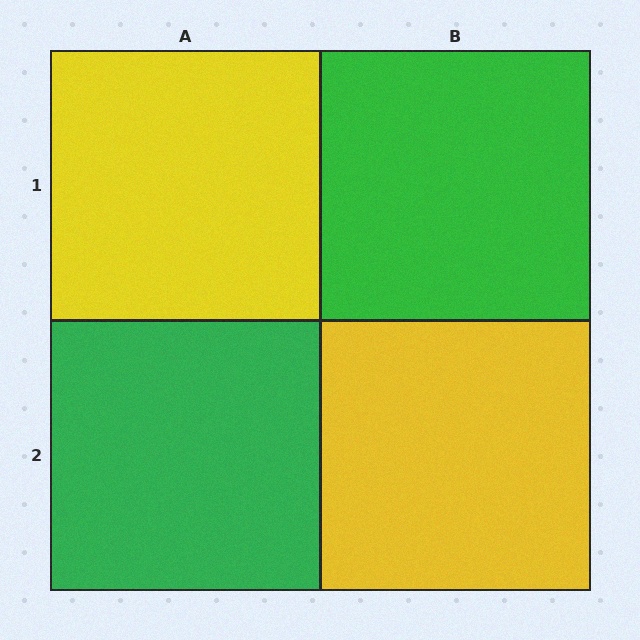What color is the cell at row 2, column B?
Yellow.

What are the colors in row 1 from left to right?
Yellow, green.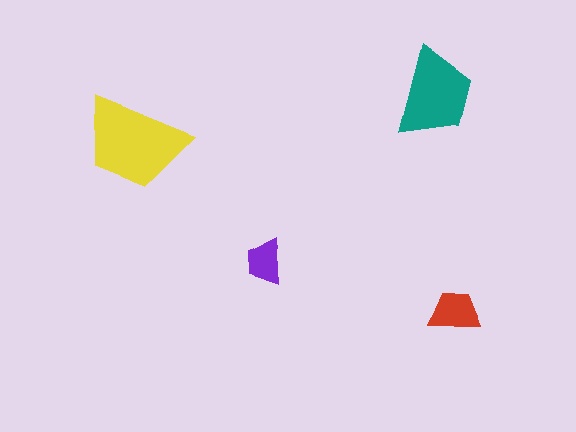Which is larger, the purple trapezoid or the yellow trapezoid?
The yellow one.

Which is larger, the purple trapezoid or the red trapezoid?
The red one.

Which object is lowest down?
The red trapezoid is bottommost.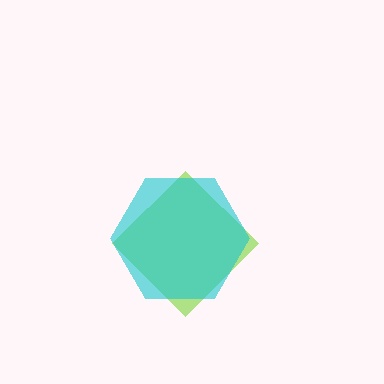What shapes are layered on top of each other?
The layered shapes are: a lime diamond, a cyan hexagon.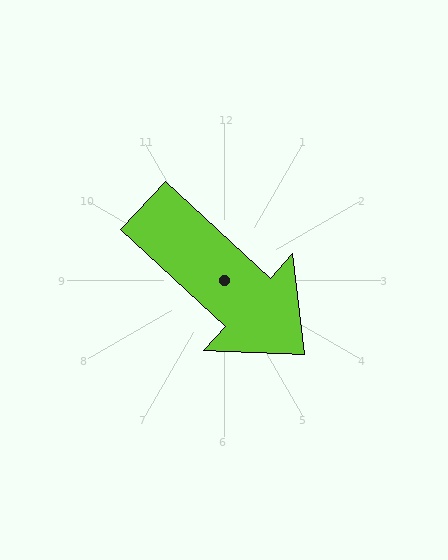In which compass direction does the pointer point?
Southeast.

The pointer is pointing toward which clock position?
Roughly 4 o'clock.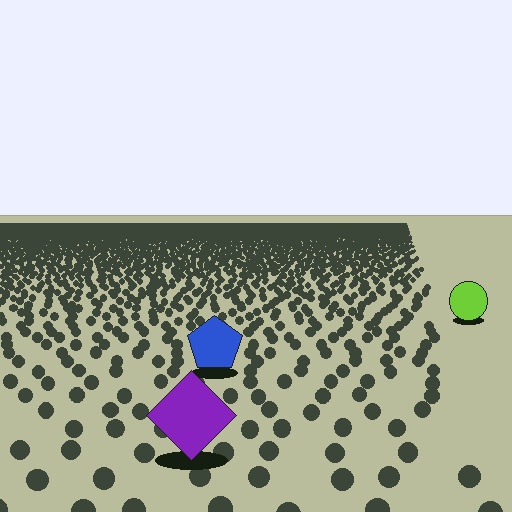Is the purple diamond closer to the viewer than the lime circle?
Yes. The purple diamond is closer — you can tell from the texture gradient: the ground texture is coarser near it.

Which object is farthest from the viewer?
The lime circle is farthest from the viewer. It appears smaller and the ground texture around it is denser.